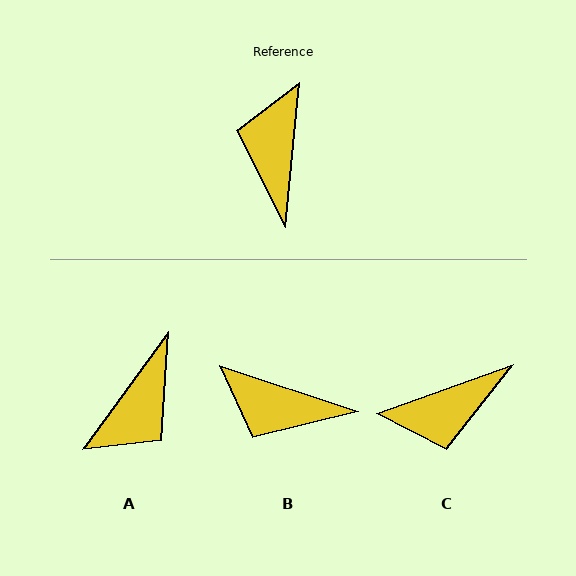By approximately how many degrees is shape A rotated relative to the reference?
Approximately 149 degrees counter-clockwise.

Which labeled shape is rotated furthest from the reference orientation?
A, about 149 degrees away.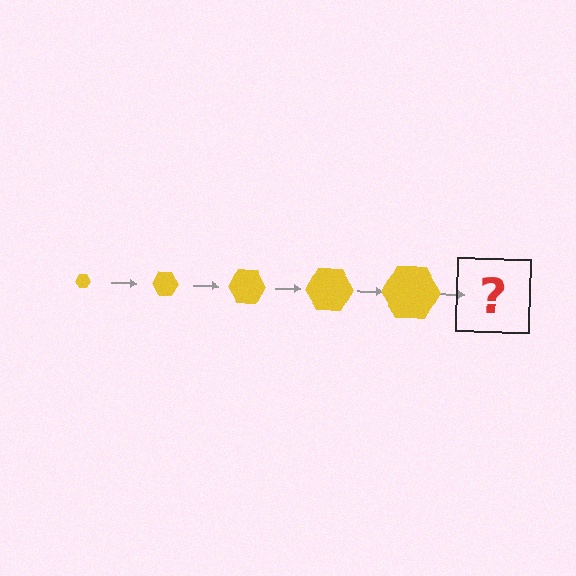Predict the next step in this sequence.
The next step is a yellow hexagon, larger than the previous one.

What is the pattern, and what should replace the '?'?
The pattern is that the hexagon gets progressively larger each step. The '?' should be a yellow hexagon, larger than the previous one.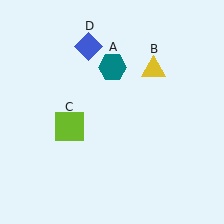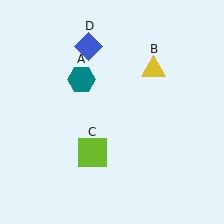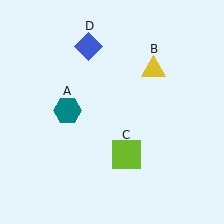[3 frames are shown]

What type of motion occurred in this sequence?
The teal hexagon (object A), lime square (object C) rotated counterclockwise around the center of the scene.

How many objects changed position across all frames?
2 objects changed position: teal hexagon (object A), lime square (object C).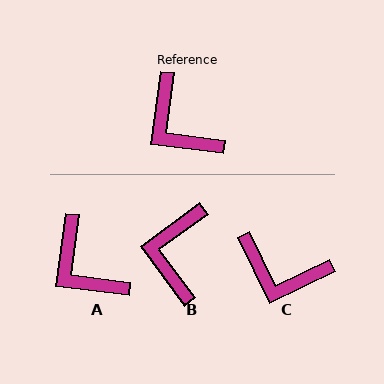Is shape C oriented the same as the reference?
No, it is off by about 33 degrees.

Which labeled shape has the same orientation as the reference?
A.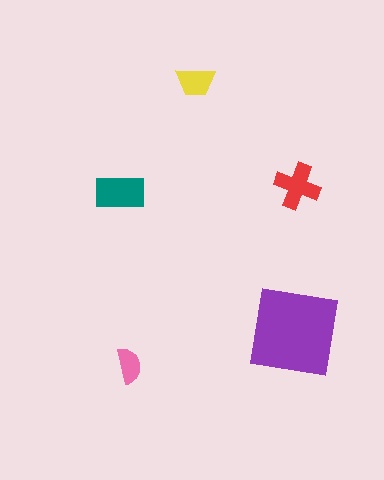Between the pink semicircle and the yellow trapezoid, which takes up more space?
The yellow trapezoid.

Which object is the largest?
The purple square.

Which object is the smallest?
The pink semicircle.